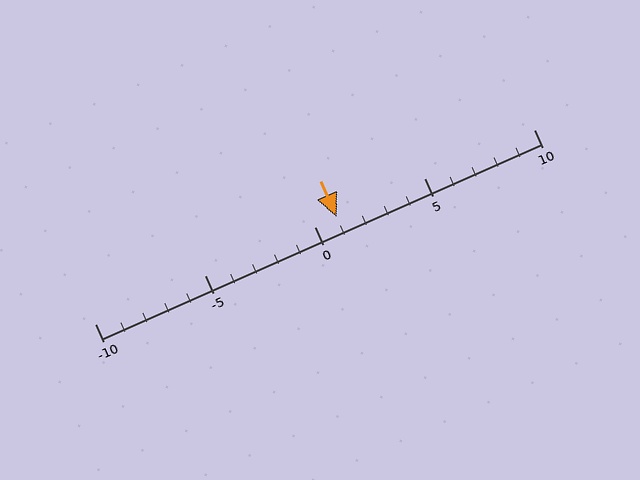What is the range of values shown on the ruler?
The ruler shows values from -10 to 10.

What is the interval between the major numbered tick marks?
The major tick marks are spaced 5 units apart.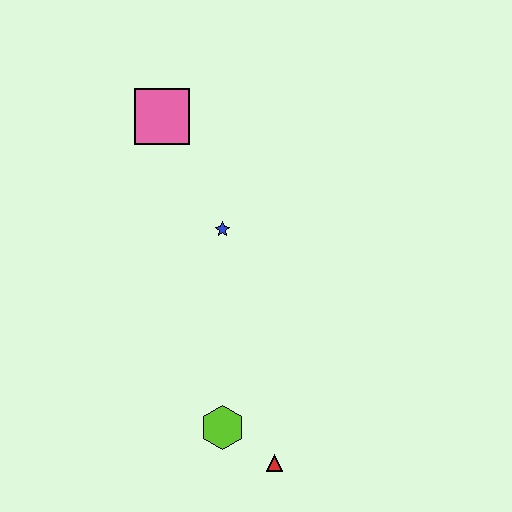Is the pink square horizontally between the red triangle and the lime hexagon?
No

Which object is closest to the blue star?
The pink square is closest to the blue star.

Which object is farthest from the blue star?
The red triangle is farthest from the blue star.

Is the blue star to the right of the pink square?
Yes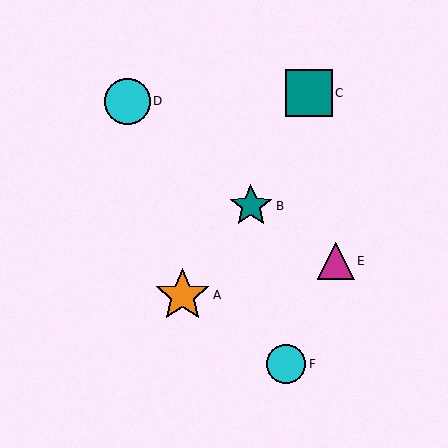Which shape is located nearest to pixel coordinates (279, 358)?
The cyan circle (labeled F) at (286, 364) is nearest to that location.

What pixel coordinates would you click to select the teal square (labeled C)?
Click at (309, 93) to select the teal square C.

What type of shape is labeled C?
Shape C is a teal square.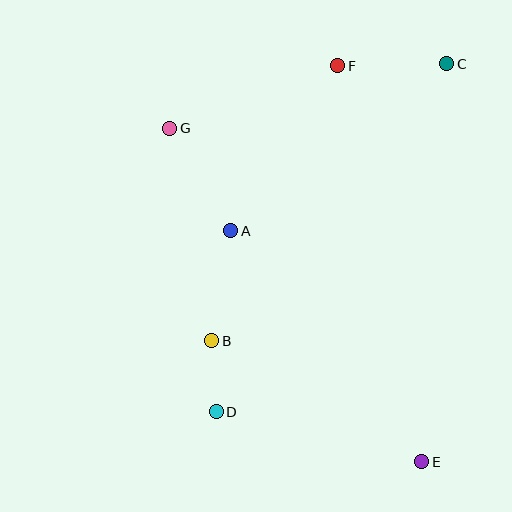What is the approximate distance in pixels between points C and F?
The distance between C and F is approximately 109 pixels.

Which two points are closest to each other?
Points B and D are closest to each other.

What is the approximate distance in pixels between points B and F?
The distance between B and F is approximately 302 pixels.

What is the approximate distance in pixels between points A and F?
The distance between A and F is approximately 197 pixels.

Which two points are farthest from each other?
Points E and G are farthest from each other.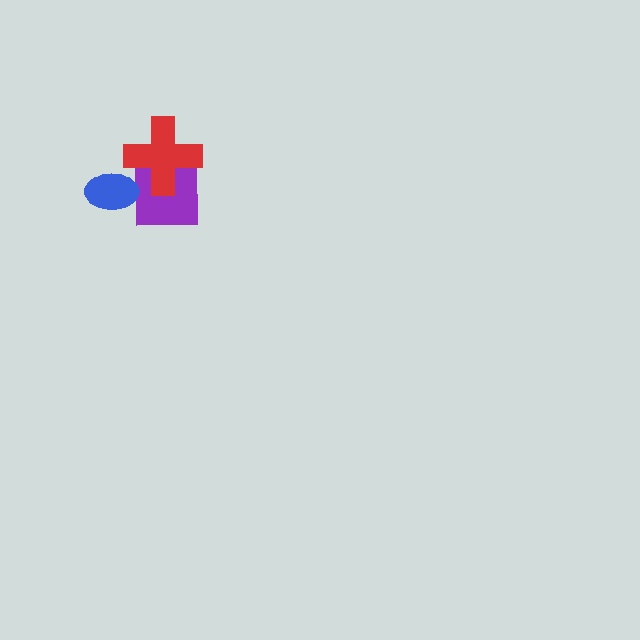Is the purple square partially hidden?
Yes, it is partially covered by another shape.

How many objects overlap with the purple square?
1 object overlaps with the purple square.